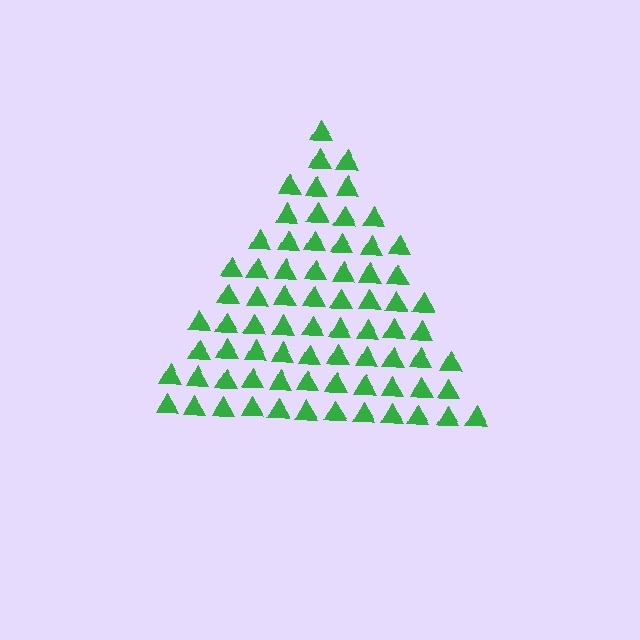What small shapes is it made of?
It is made of small triangles.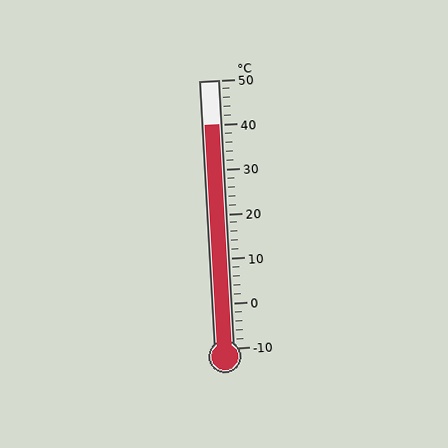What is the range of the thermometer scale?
The thermometer scale ranges from -10°C to 50°C.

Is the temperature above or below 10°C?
The temperature is above 10°C.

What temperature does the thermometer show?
The thermometer shows approximately 40°C.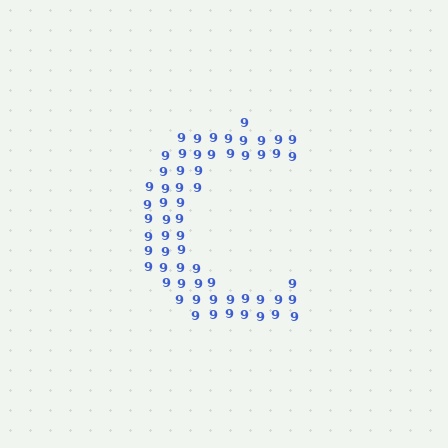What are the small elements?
The small elements are digit 9's.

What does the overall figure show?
The overall figure shows the letter C.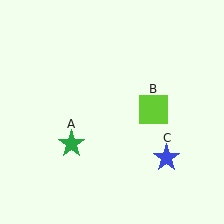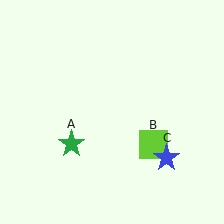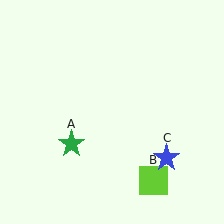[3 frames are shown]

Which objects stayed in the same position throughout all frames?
Green star (object A) and blue star (object C) remained stationary.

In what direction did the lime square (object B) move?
The lime square (object B) moved down.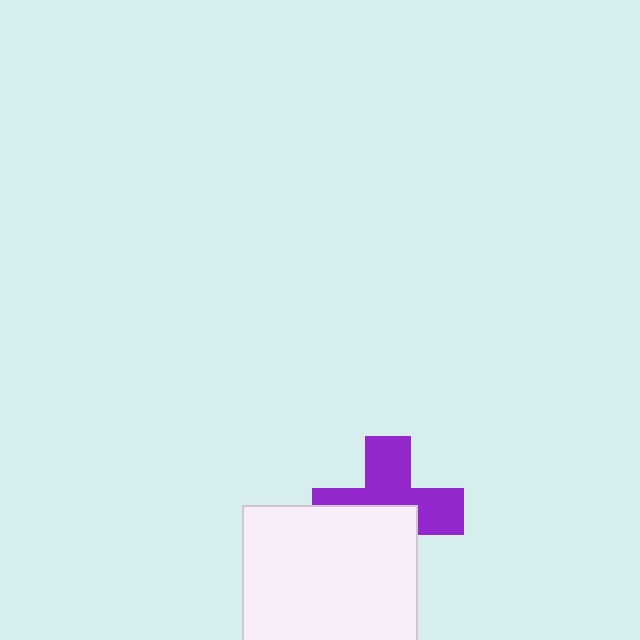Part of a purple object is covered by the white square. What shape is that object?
It is a cross.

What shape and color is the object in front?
The object in front is a white square.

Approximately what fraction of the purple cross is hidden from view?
Roughly 46% of the purple cross is hidden behind the white square.